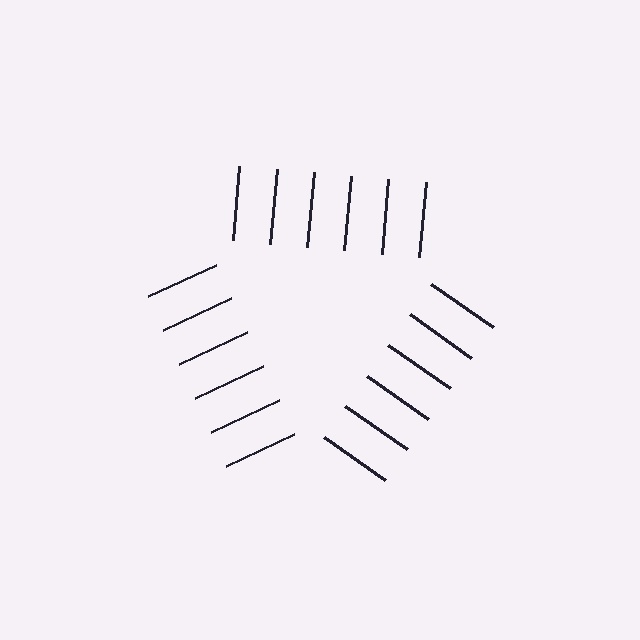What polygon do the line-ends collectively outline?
An illusory triangle — the line segments terminate on its edges but no continuous stroke is drawn.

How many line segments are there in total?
18 — 6 along each of the 3 edges.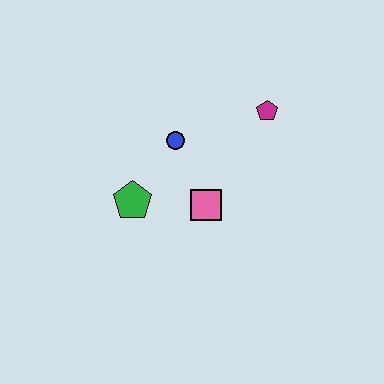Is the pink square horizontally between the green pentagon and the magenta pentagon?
Yes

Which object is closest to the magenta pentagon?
The blue circle is closest to the magenta pentagon.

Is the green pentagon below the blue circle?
Yes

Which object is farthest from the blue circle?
The magenta pentagon is farthest from the blue circle.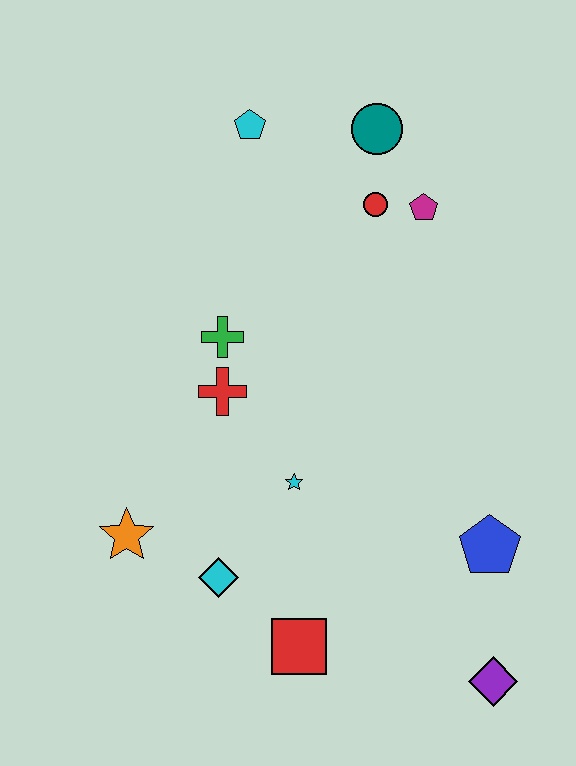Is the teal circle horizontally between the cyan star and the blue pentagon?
Yes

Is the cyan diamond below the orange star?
Yes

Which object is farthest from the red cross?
The purple diamond is farthest from the red cross.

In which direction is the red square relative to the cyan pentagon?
The red square is below the cyan pentagon.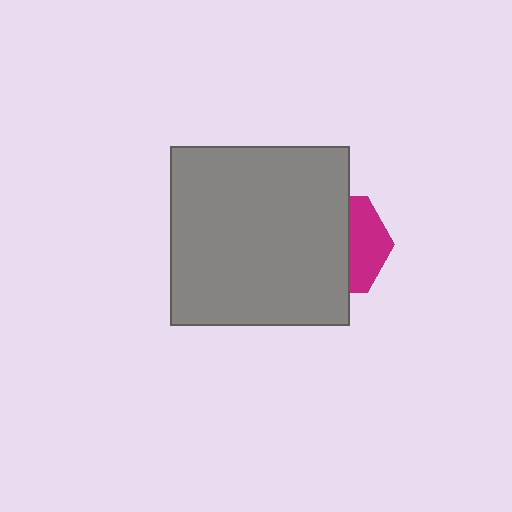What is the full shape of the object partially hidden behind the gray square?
The partially hidden object is a magenta hexagon.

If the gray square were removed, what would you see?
You would see the complete magenta hexagon.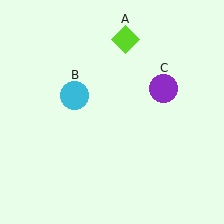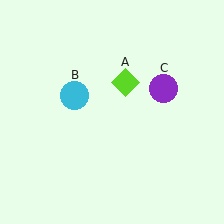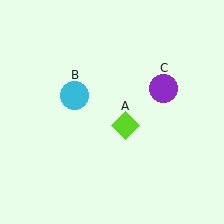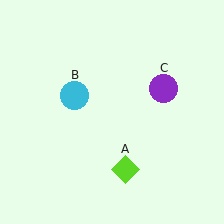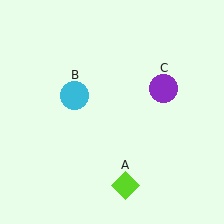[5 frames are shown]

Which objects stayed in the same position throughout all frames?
Cyan circle (object B) and purple circle (object C) remained stationary.